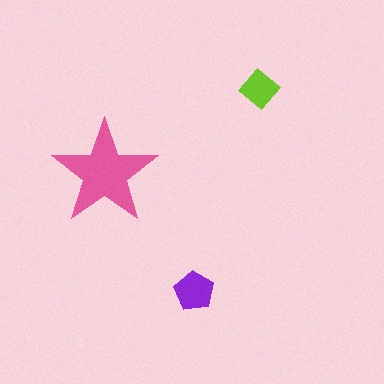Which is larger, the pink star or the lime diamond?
The pink star.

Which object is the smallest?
The lime diamond.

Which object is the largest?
The pink star.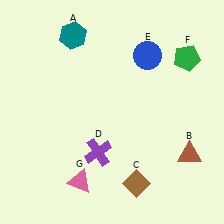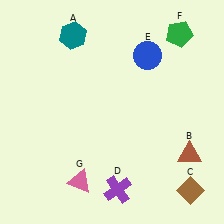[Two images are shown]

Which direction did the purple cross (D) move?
The purple cross (D) moved down.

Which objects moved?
The objects that moved are: the brown diamond (C), the purple cross (D), the green pentagon (F).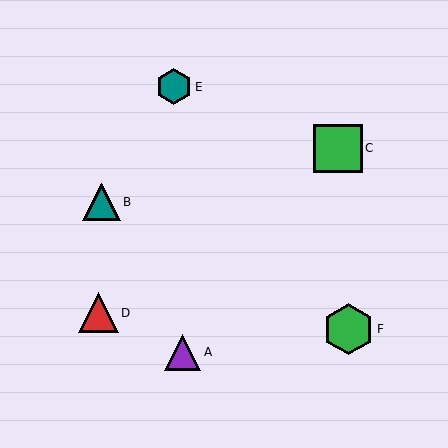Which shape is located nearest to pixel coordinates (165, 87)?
The teal hexagon (labeled E) at (174, 87) is nearest to that location.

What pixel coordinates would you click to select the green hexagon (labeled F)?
Click at (349, 329) to select the green hexagon F.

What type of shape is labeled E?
Shape E is a teal hexagon.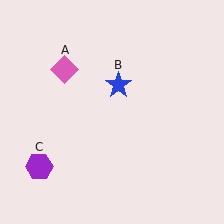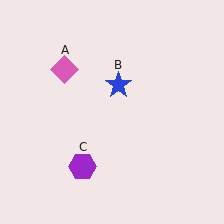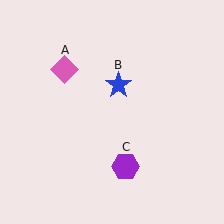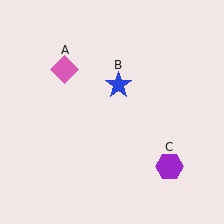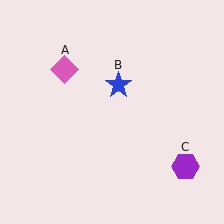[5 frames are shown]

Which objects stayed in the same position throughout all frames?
Pink diamond (object A) and blue star (object B) remained stationary.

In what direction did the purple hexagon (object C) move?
The purple hexagon (object C) moved right.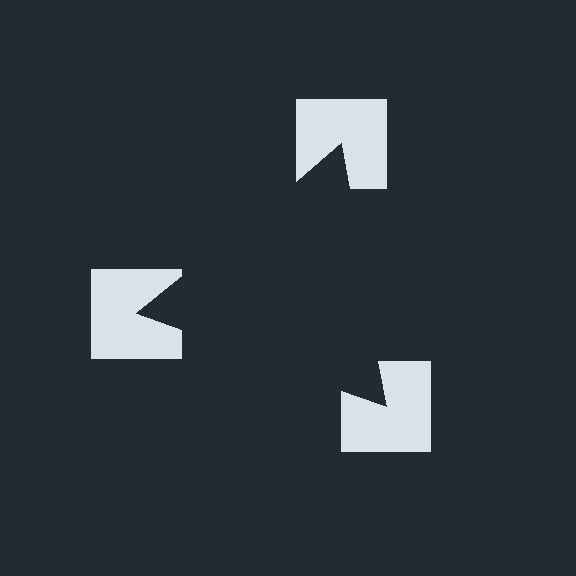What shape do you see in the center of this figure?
An illusory triangle — its edges are inferred from the aligned wedge cuts in the notched squares, not physically drawn.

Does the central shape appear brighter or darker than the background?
It typically appears slightly darker than the background, even though no actual brightness change is drawn.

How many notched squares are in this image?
There are 3 — one at each vertex of the illusory triangle.